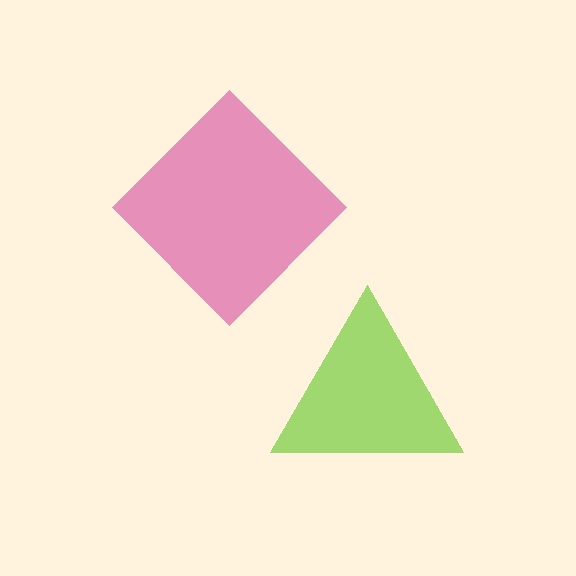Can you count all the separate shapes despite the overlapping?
Yes, there are 2 separate shapes.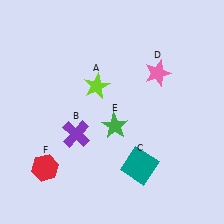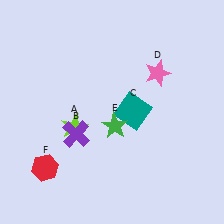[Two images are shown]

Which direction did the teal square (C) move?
The teal square (C) moved up.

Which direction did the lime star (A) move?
The lime star (A) moved down.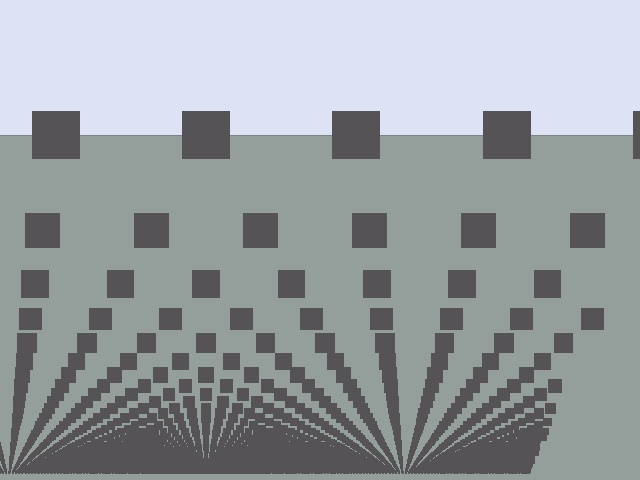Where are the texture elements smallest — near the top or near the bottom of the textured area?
Near the bottom.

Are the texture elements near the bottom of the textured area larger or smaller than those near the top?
Smaller. The gradient is inverted — elements near the bottom are smaller and denser.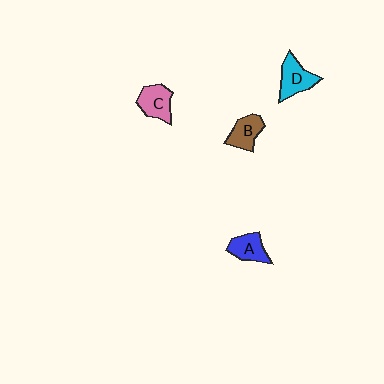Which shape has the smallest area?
Shape A (blue).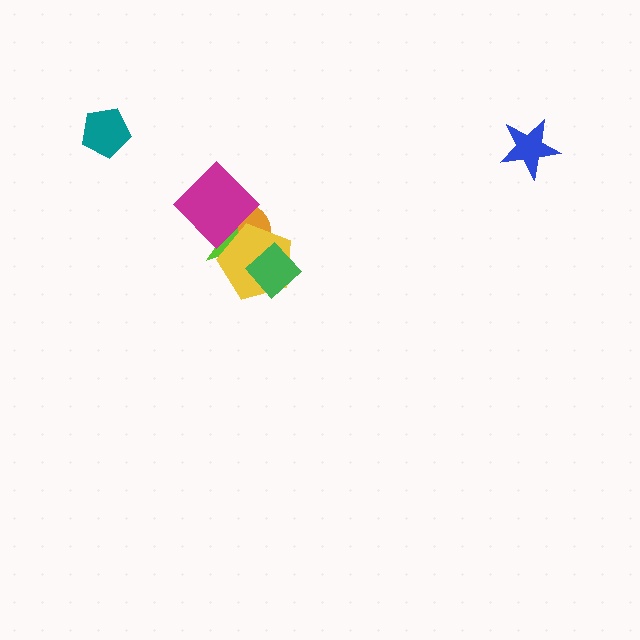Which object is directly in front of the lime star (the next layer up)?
The yellow pentagon is directly in front of the lime star.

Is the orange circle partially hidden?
Yes, it is partially covered by another shape.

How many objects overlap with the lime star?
3 objects overlap with the lime star.